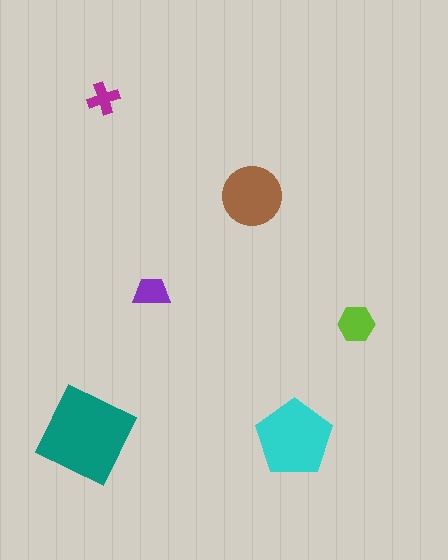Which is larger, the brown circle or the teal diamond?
The teal diamond.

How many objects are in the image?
There are 6 objects in the image.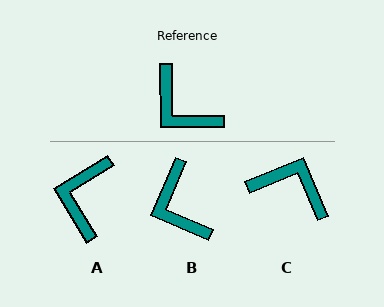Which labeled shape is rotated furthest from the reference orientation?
C, about 157 degrees away.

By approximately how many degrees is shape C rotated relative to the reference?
Approximately 157 degrees clockwise.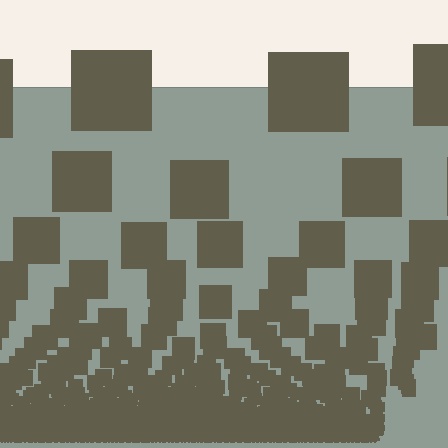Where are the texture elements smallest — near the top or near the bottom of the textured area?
Near the bottom.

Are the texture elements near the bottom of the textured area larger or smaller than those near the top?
Smaller. The gradient is inverted — elements near the bottom are smaller and denser.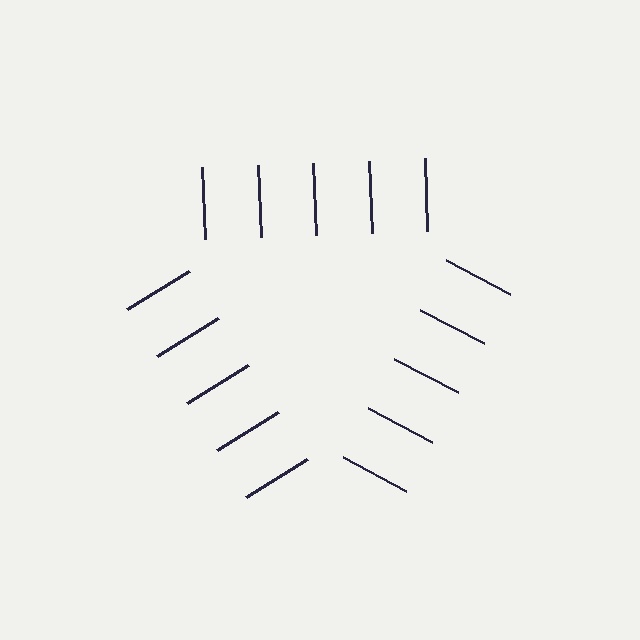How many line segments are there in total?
15 — 5 along each of the 3 edges.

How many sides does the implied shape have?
3 sides — the line-ends trace a triangle.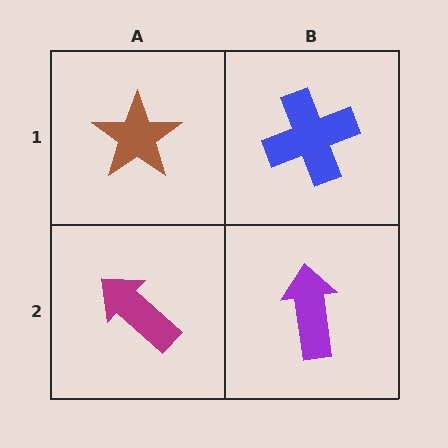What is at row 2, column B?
A purple arrow.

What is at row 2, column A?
A magenta arrow.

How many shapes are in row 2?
2 shapes.